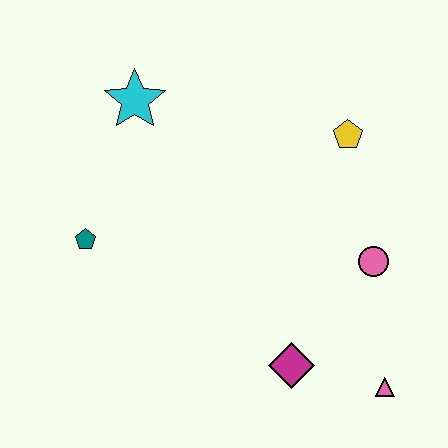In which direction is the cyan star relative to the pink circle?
The cyan star is to the left of the pink circle.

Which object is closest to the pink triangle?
The magenta diamond is closest to the pink triangle.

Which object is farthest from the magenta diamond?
The cyan star is farthest from the magenta diamond.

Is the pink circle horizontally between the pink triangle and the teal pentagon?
Yes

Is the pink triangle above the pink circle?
No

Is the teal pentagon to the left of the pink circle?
Yes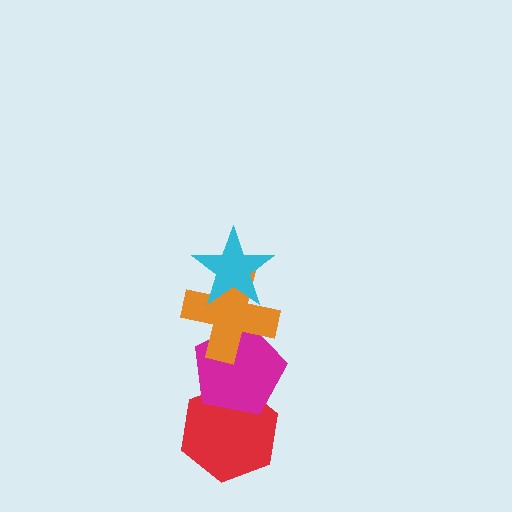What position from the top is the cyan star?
The cyan star is 1st from the top.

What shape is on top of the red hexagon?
The magenta pentagon is on top of the red hexagon.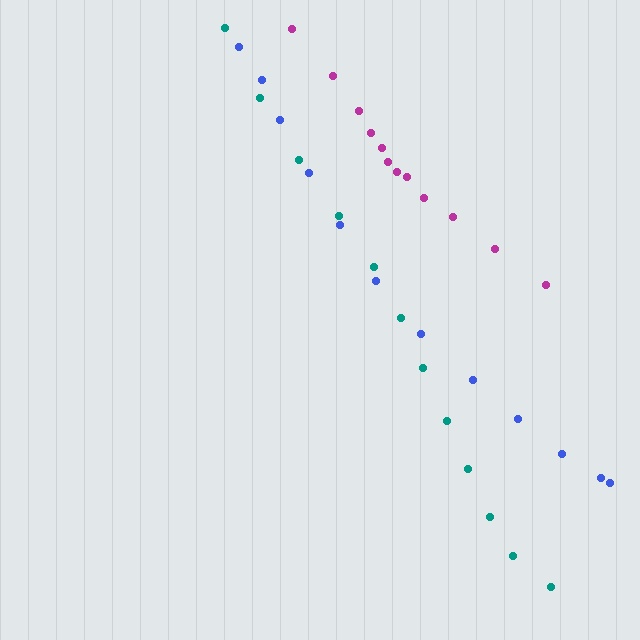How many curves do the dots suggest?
There are 3 distinct paths.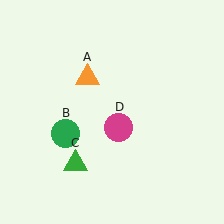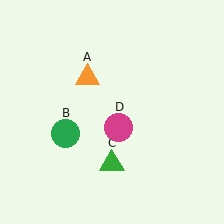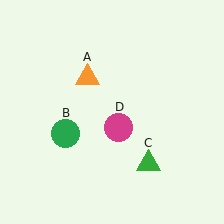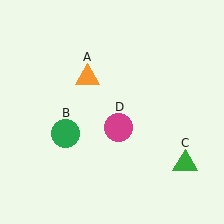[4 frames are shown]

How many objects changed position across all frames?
1 object changed position: green triangle (object C).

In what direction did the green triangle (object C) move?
The green triangle (object C) moved right.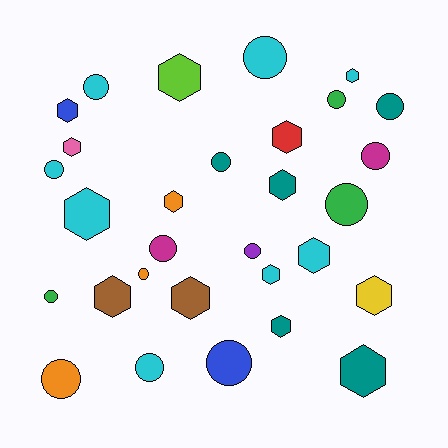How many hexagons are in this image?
There are 15 hexagons.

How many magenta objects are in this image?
There are 2 magenta objects.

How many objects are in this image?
There are 30 objects.